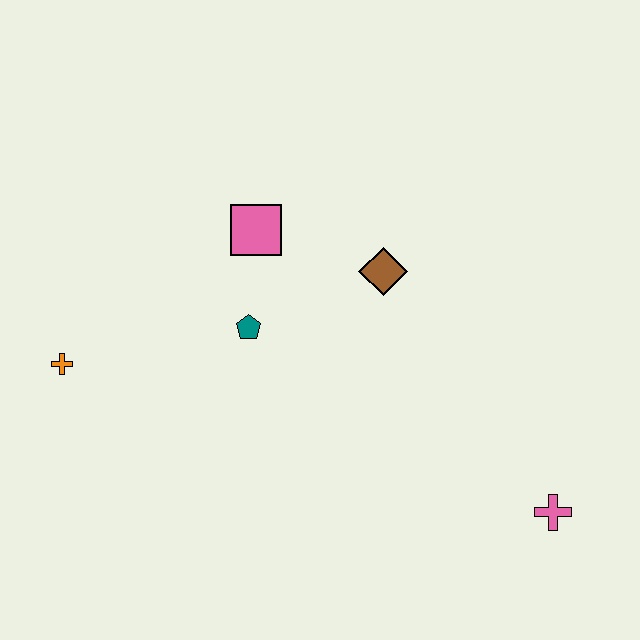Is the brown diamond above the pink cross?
Yes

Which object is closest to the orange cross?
The teal pentagon is closest to the orange cross.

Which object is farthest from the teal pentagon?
The pink cross is farthest from the teal pentagon.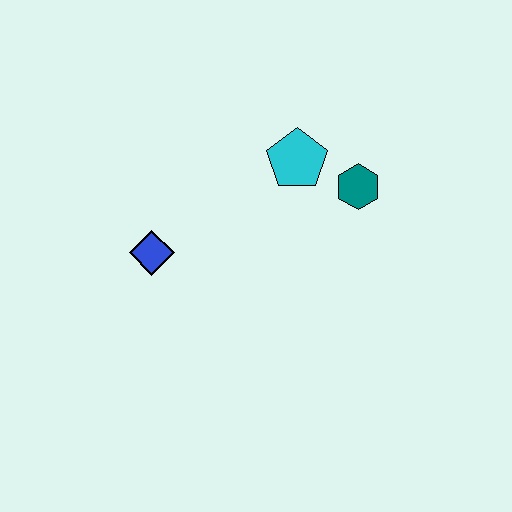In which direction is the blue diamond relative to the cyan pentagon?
The blue diamond is to the left of the cyan pentagon.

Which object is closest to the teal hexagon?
The cyan pentagon is closest to the teal hexagon.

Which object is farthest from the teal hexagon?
The blue diamond is farthest from the teal hexagon.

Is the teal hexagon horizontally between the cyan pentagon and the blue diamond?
No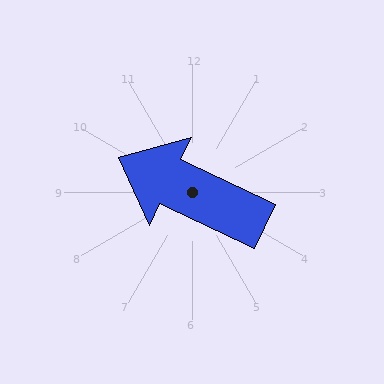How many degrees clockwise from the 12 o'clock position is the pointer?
Approximately 296 degrees.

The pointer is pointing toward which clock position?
Roughly 10 o'clock.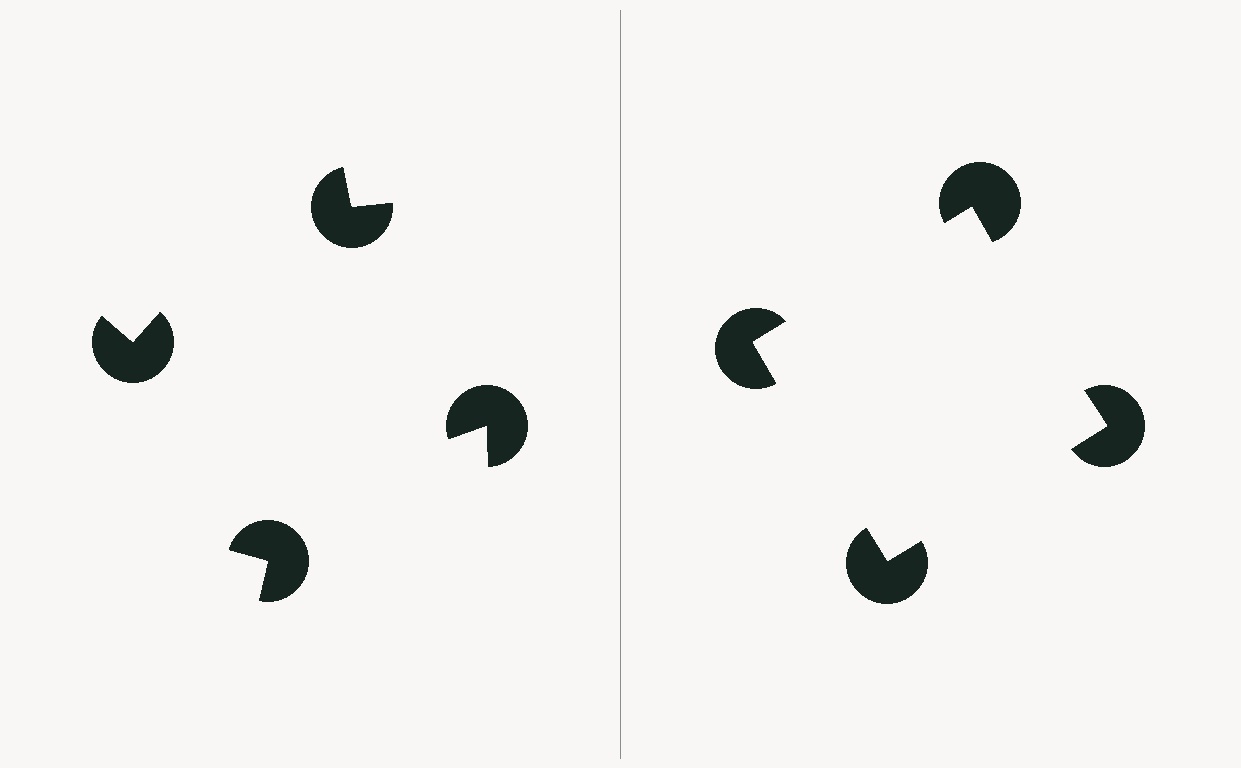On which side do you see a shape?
An illusory square appears on the right side. On the left side the wedge cuts are rotated, so no coherent shape forms.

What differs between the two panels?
The pac-man discs are positioned identically on both sides; only the wedge orientations differ. On the right they align to a square; on the left they are misaligned.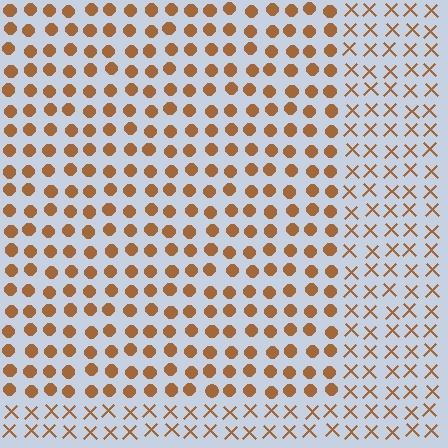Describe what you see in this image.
The image is filled with small brown elements arranged in a uniform grid. A rectangle-shaped region contains circles, while the surrounding area contains X marks. The boundary is defined purely by the change in element shape.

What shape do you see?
I see a rectangle.